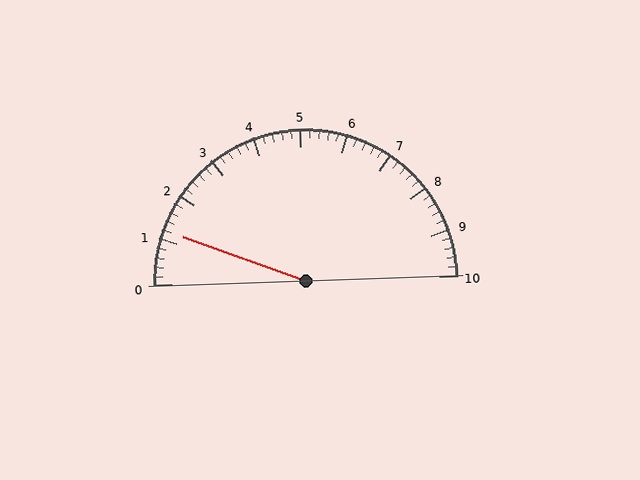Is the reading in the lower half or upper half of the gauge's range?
The reading is in the lower half of the range (0 to 10).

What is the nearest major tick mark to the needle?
The nearest major tick mark is 1.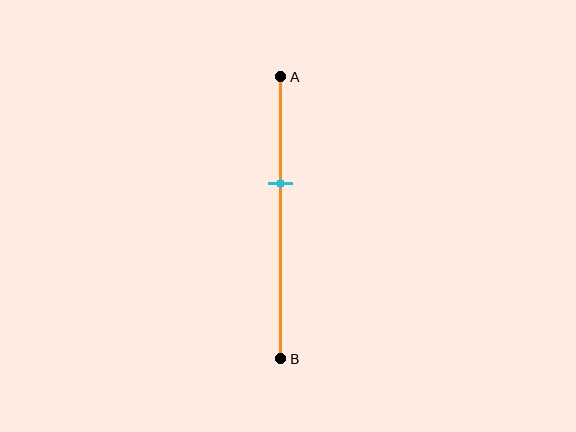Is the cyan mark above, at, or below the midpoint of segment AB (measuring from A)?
The cyan mark is above the midpoint of segment AB.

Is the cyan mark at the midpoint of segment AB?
No, the mark is at about 40% from A, not at the 50% midpoint.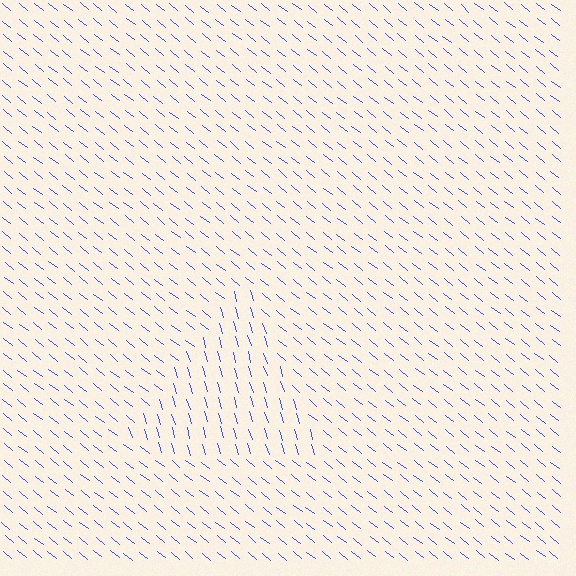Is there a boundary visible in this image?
Yes, there is a texture boundary formed by a change in line orientation.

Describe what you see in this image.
The image is filled with small blue line segments. A triangle region in the image has lines oriented differently from the surrounding lines, creating a visible texture boundary.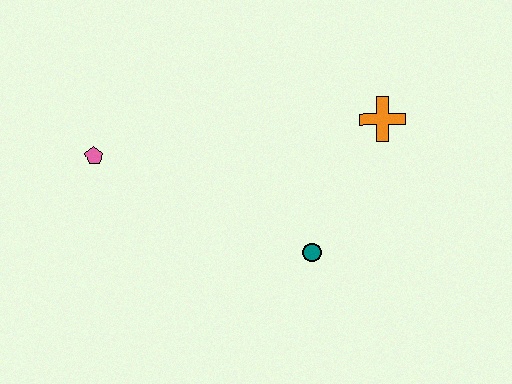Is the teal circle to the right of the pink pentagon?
Yes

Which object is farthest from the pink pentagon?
The orange cross is farthest from the pink pentagon.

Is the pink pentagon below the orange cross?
Yes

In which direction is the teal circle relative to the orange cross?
The teal circle is below the orange cross.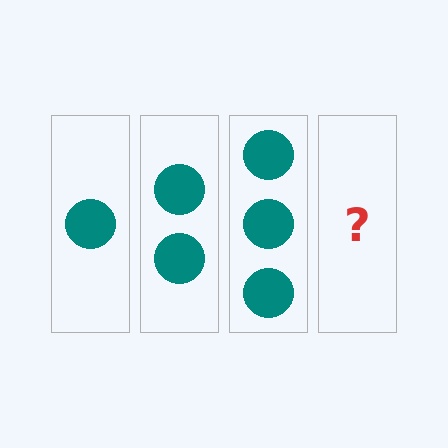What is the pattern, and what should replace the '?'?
The pattern is that each step adds one more circle. The '?' should be 4 circles.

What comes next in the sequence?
The next element should be 4 circles.